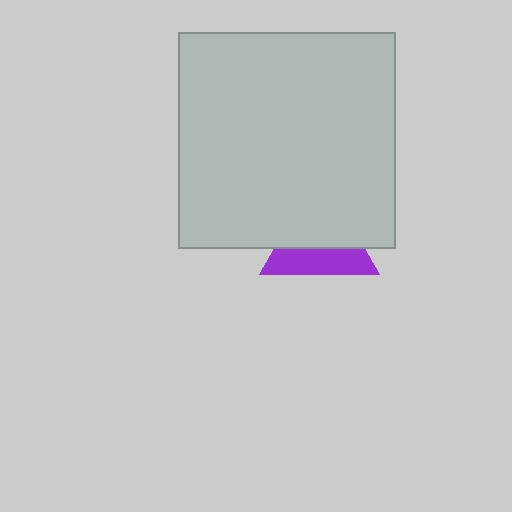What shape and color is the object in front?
The object in front is a light gray square.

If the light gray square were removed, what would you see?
You would see the complete purple triangle.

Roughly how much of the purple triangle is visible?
A small part of it is visible (roughly 43%).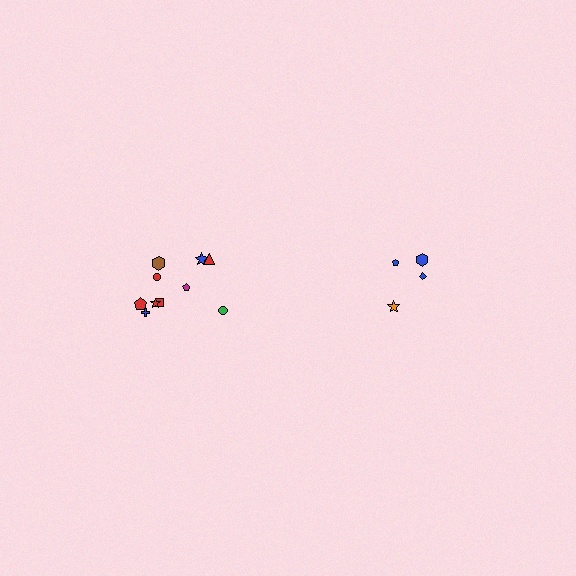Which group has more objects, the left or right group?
The left group.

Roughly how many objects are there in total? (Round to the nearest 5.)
Roughly 15 objects in total.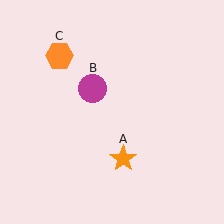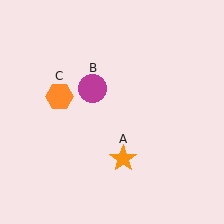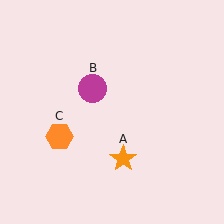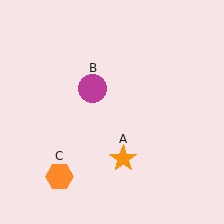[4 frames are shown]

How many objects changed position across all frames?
1 object changed position: orange hexagon (object C).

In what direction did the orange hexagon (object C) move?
The orange hexagon (object C) moved down.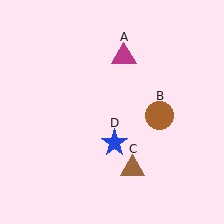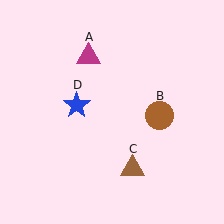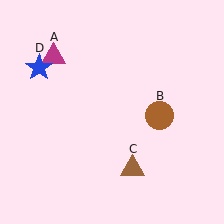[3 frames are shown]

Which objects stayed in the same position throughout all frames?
Brown circle (object B) and brown triangle (object C) remained stationary.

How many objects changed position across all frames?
2 objects changed position: magenta triangle (object A), blue star (object D).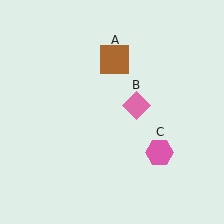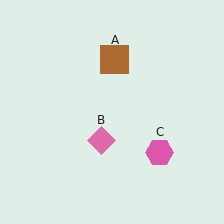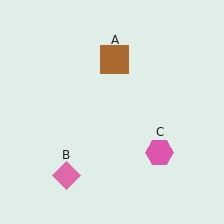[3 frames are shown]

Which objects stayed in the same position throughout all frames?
Brown square (object A) and pink hexagon (object C) remained stationary.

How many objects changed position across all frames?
1 object changed position: pink diamond (object B).